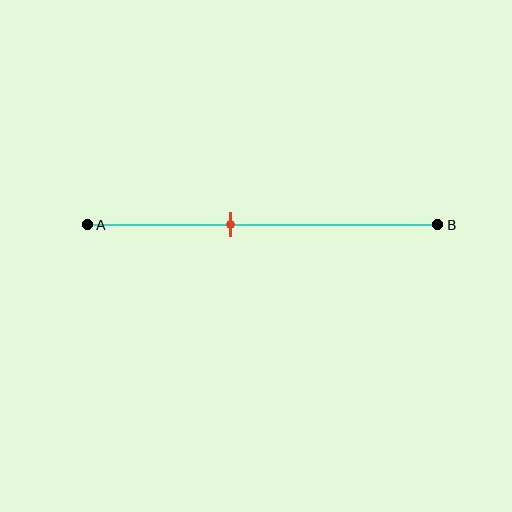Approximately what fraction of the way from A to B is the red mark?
The red mark is approximately 40% of the way from A to B.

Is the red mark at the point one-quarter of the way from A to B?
No, the mark is at about 40% from A, not at the 25% one-quarter point.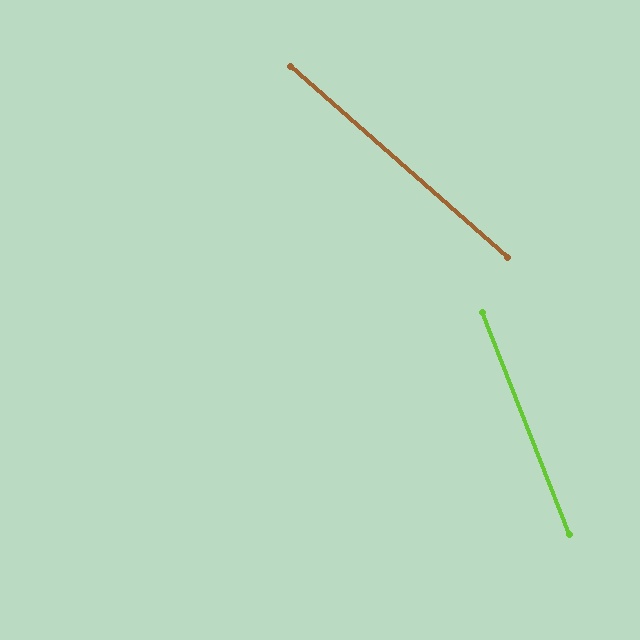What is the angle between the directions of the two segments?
Approximately 27 degrees.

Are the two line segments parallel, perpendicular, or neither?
Neither parallel nor perpendicular — they differ by about 27°.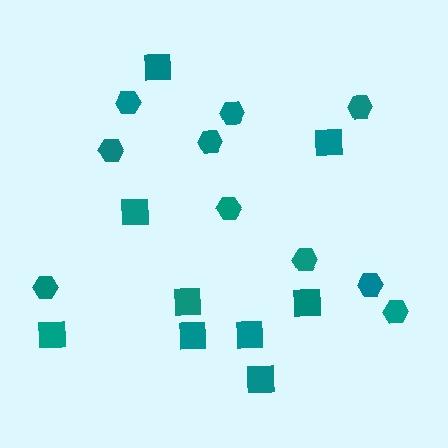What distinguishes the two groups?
There are 2 groups: one group of squares (9) and one group of hexagons (10).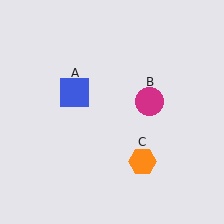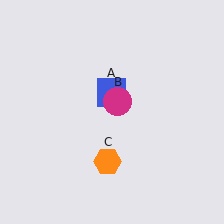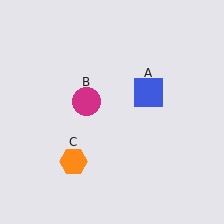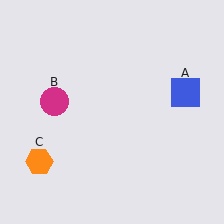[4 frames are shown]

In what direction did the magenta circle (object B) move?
The magenta circle (object B) moved left.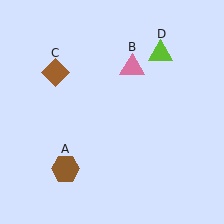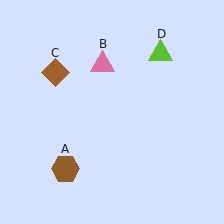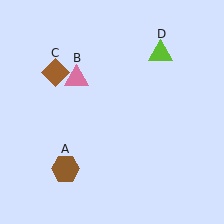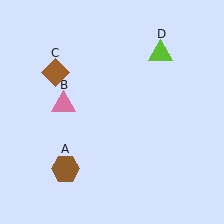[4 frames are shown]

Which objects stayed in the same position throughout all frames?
Brown hexagon (object A) and brown diamond (object C) and lime triangle (object D) remained stationary.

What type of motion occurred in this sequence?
The pink triangle (object B) rotated counterclockwise around the center of the scene.